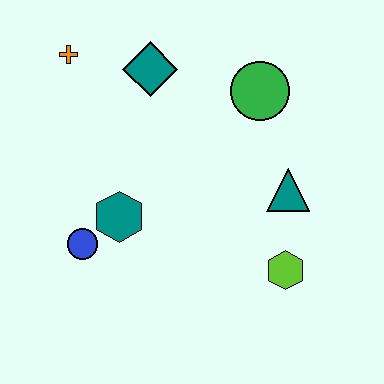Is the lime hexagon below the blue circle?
Yes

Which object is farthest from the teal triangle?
The orange cross is farthest from the teal triangle.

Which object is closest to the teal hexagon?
The blue circle is closest to the teal hexagon.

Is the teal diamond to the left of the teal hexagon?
No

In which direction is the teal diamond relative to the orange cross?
The teal diamond is to the right of the orange cross.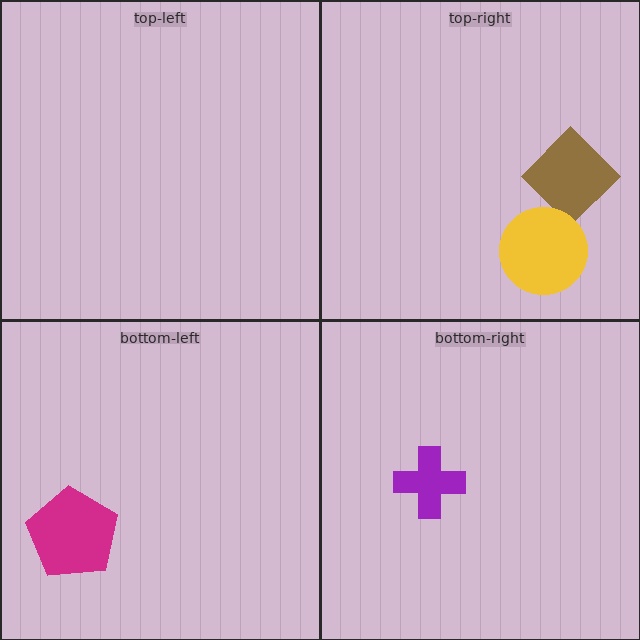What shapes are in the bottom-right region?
The purple cross.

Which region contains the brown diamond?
The top-right region.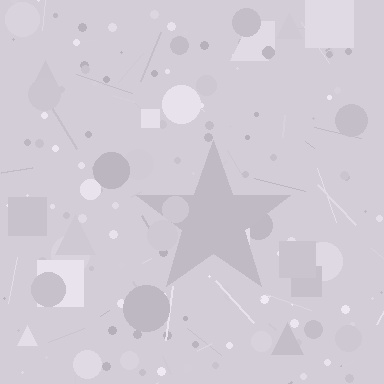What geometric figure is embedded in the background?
A star is embedded in the background.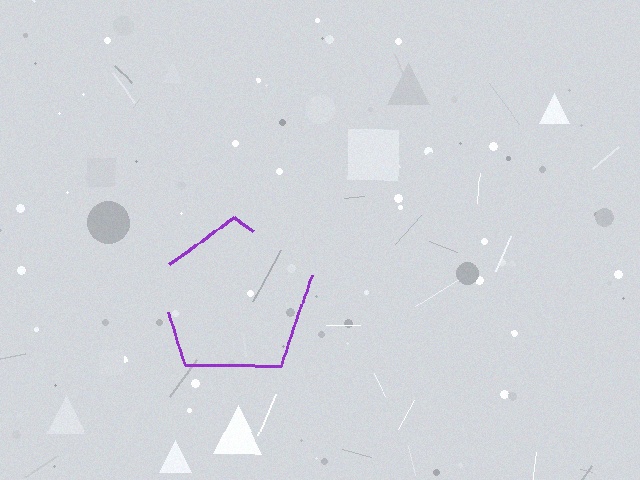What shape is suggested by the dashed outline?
The dashed outline suggests a pentagon.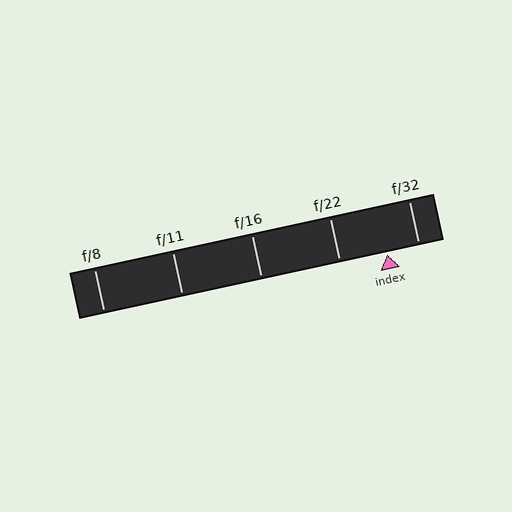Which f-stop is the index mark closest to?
The index mark is closest to f/32.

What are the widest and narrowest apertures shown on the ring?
The widest aperture shown is f/8 and the narrowest is f/32.